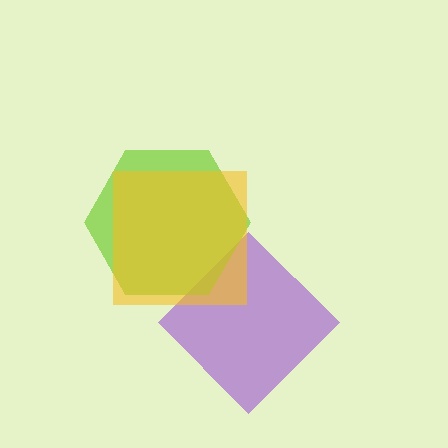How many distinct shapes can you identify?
There are 3 distinct shapes: a purple diamond, a lime hexagon, a yellow square.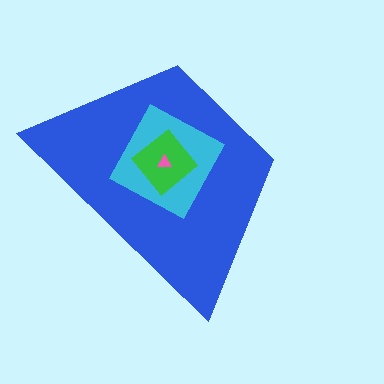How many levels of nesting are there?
4.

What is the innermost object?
The pink triangle.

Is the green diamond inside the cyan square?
Yes.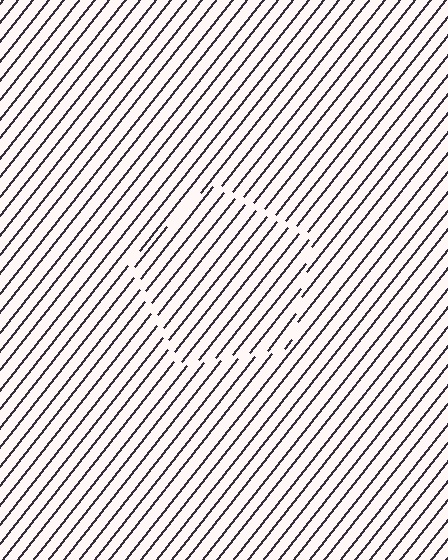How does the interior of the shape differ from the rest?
The interior of the shape contains the same grating, shifted by half a period — the contour is defined by the phase discontinuity where line-ends from the inner and outer gratings abut.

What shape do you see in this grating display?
An illusory pentagon. The interior of the shape contains the same grating, shifted by half a period — the contour is defined by the phase discontinuity where line-ends from the inner and outer gratings abut.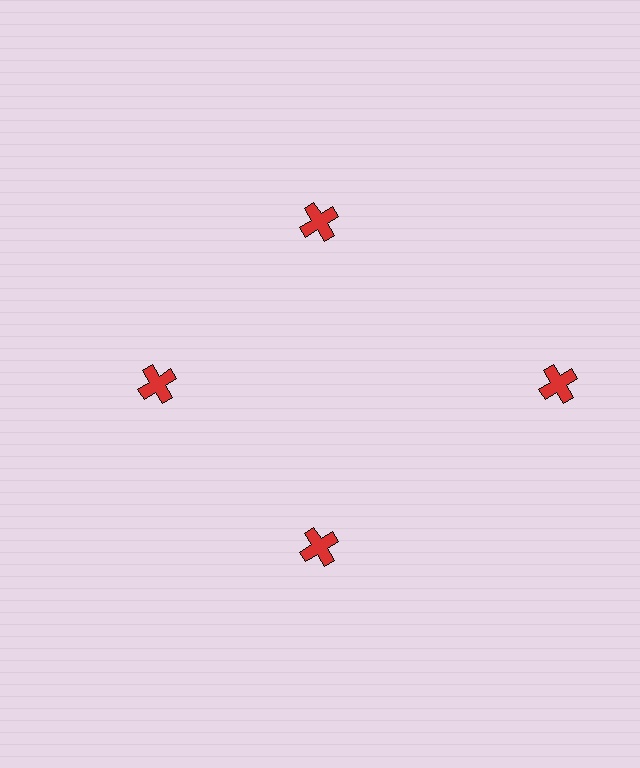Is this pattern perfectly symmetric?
No. The 4 red crosses are arranged in a ring, but one element near the 3 o'clock position is pushed outward from the center, breaking the 4-fold rotational symmetry.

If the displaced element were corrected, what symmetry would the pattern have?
It would have 4-fold rotational symmetry — the pattern would map onto itself every 90 degrees.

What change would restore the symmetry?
The symmetry would be restored by moving it inward, back onto the ring so that all 4 crosses sit at equal angles and equal distance from the center.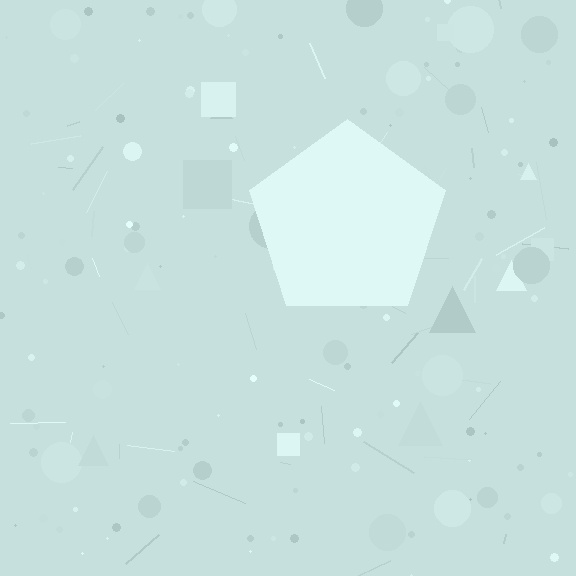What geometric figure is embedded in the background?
A pentagon is embedded in the background.